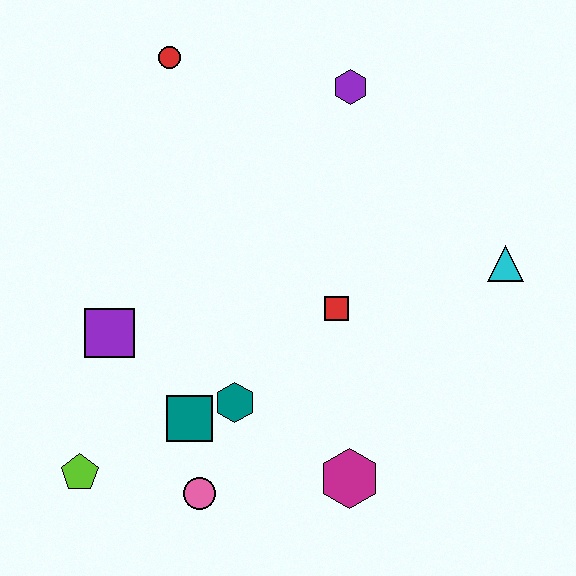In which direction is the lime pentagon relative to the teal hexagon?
The lime pentagon is to the left of the teal hexagon.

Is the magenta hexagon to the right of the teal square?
Yes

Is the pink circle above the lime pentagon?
No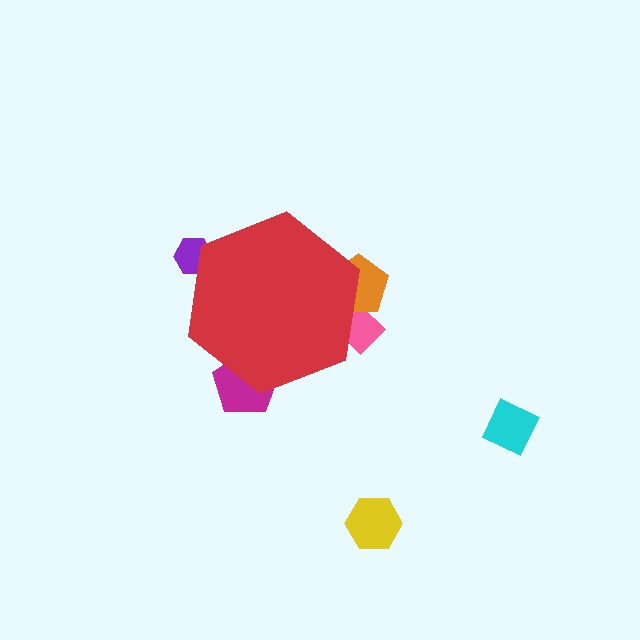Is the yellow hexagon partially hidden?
No, the yellow hexagon is fully visible.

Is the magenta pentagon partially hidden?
Yes, the magenta pentagon is partially hidden behind the red hexagon.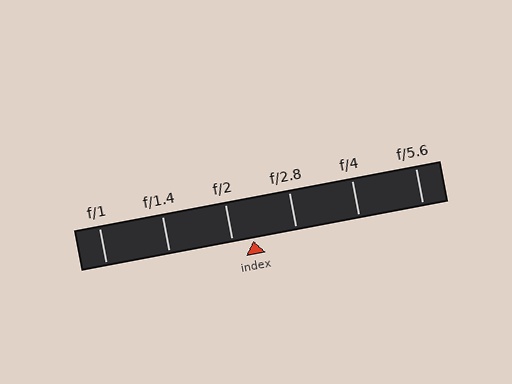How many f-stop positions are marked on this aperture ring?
There are 6 f-stop positions marked.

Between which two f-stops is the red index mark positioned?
The index mark is between f/2 and f/2.8.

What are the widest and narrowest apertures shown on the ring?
The widest aperture shown is f/1 and the narrowest is f/5.6.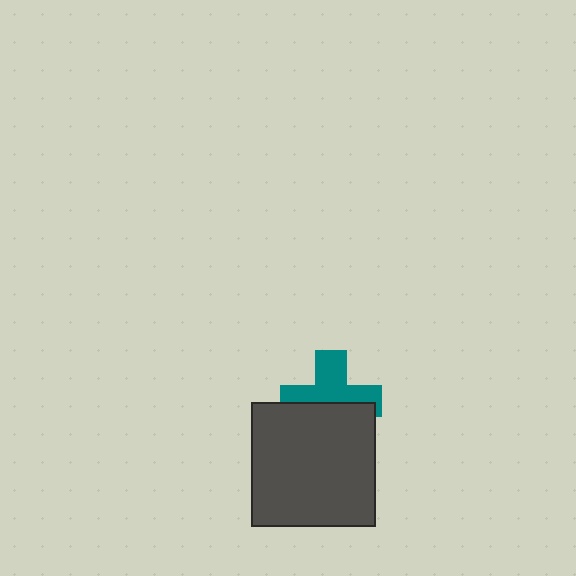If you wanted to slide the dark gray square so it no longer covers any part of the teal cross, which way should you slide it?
Slide it down — that is the most direct way to separate the two shapes.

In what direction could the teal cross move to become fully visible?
The teal cross could move up. That would shift it out from behind the dark gray square entirely.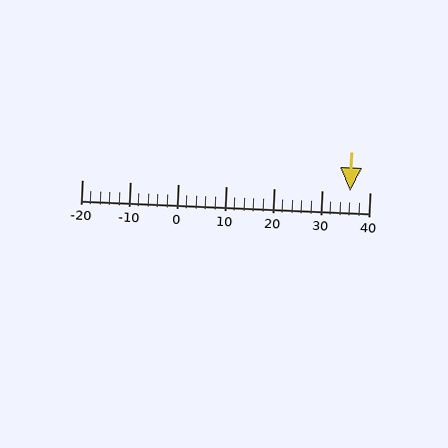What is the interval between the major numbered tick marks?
The major tick marks are spaced 10 units apart.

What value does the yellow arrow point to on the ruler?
The yellow arrow points to approximately 36.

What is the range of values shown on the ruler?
The ruler shows values from -20 to 40.